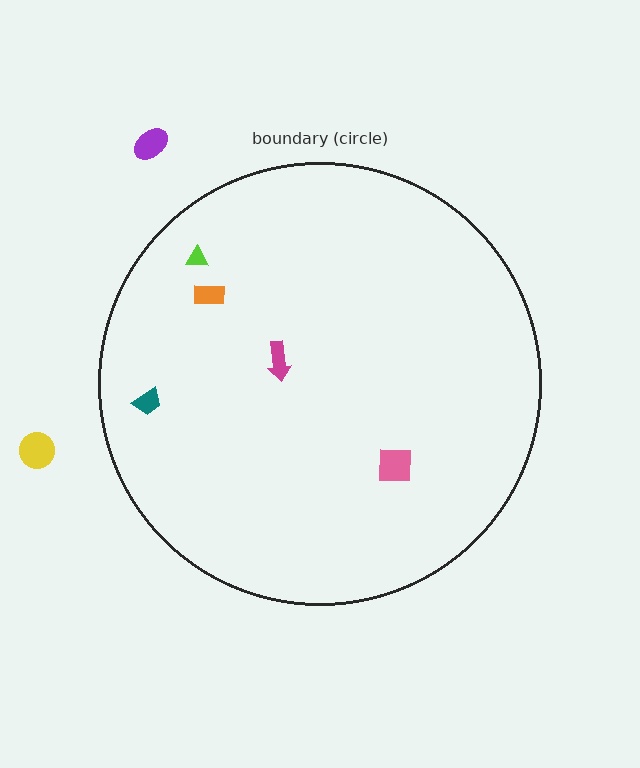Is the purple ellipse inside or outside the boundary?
Outside.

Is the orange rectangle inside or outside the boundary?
Inside.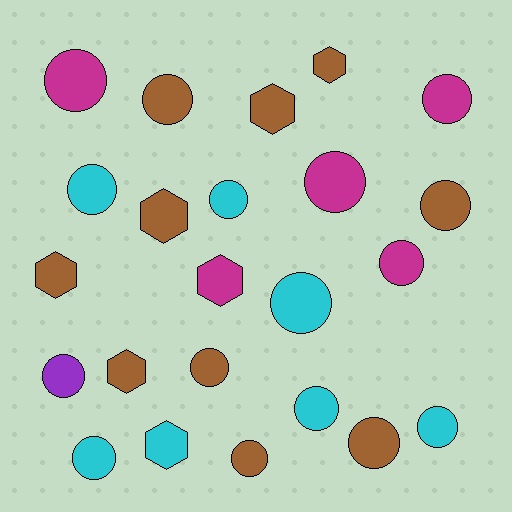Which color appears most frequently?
Brown, with 10 objects.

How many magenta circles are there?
There are 4 magenta circles.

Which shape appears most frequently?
Circle, with 16 objects.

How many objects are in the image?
There are 23 objects.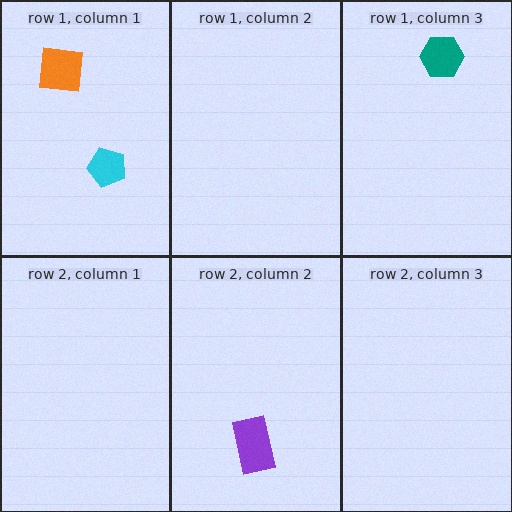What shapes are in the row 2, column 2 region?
The purple rectangle.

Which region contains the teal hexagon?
The row 1, column 3 region.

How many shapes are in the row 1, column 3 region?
1.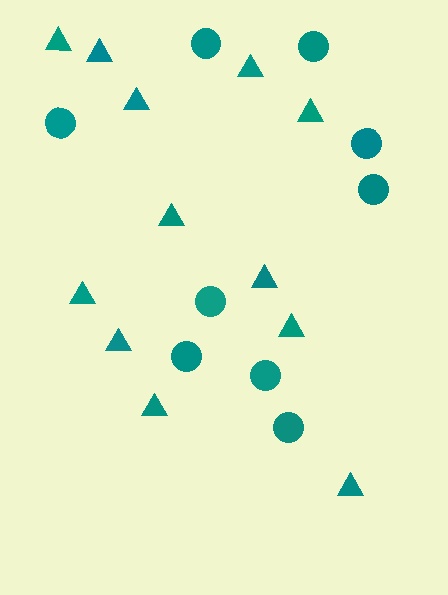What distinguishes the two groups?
There are 2 groups: one group of circles (9) and one group of triangles (12).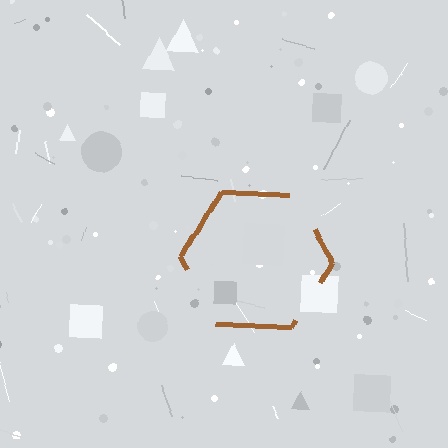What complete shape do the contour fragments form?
The contour fragments form a hexagon.